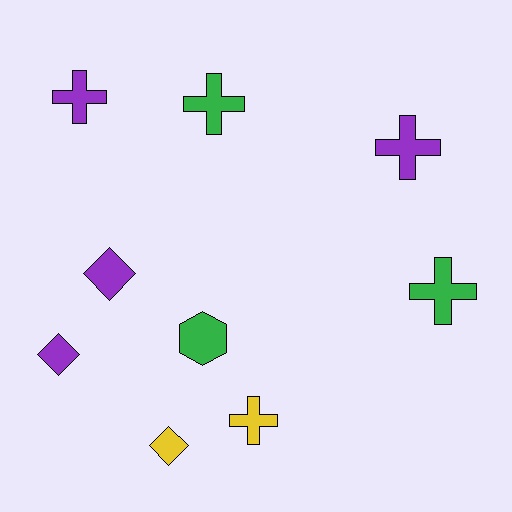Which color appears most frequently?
Purple, with 4 objects.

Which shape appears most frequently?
Cross, with 5 objects.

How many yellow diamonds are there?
There is 1 yellow diamond.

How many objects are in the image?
There are 9 objects.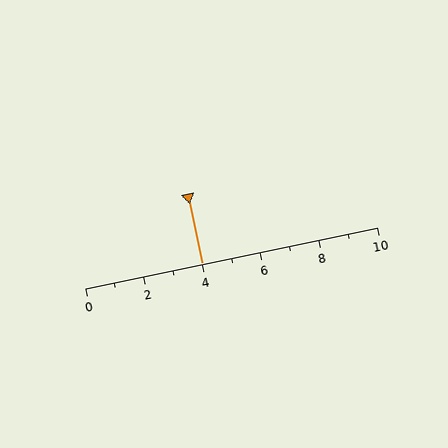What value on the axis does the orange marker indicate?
The marker indicates approximately 4.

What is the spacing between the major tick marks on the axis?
The major ticks are spaced 2 apart.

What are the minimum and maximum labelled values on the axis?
The axis runs from 0 to 10.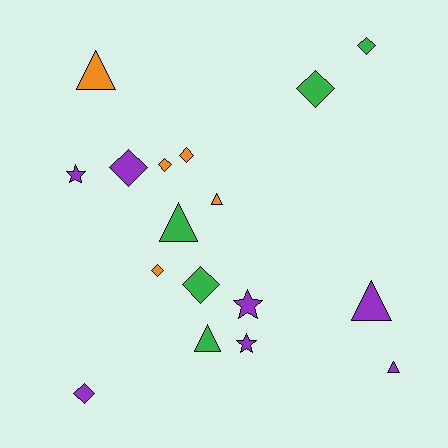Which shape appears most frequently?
Diamond, with 8 objects.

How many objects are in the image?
There are 17 objects.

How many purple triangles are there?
There are 2 purple triangles.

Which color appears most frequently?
Purple, with 7 objects.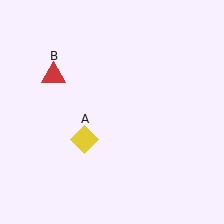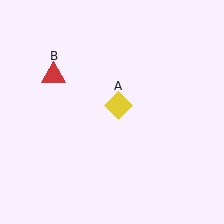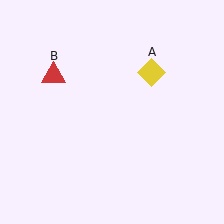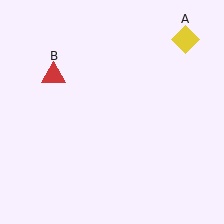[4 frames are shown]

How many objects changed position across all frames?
1 object changed position: yellow diamond (object A).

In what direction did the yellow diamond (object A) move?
The yellow diamond (object A) moved up and to the right.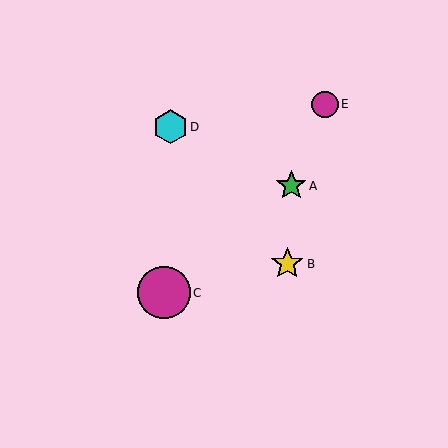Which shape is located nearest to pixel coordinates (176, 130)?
The cyan hexagon (labeled D) at (170, 127) is nearest to that location.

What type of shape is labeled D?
Shape D is a cyan hexagon.